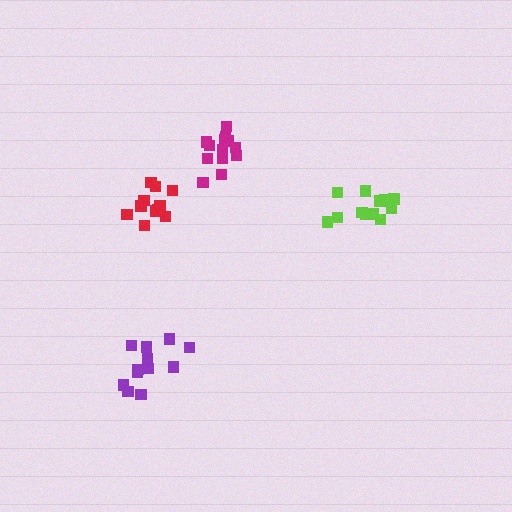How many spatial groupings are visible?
There are 4 spatial groupings.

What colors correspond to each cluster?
The clusters are colored: magenta, lime, purple, red.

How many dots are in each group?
Group 1: 13 dots, Group 2: 12 dots, Group 3: 12 dots, Group 4: 11 dots (48 total).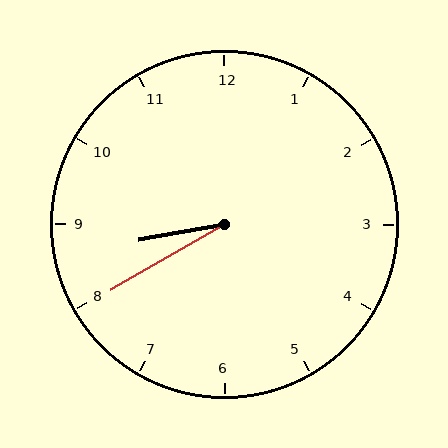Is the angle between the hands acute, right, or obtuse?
It is acute.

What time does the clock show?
8:40.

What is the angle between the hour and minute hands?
Approximately 20 degrees.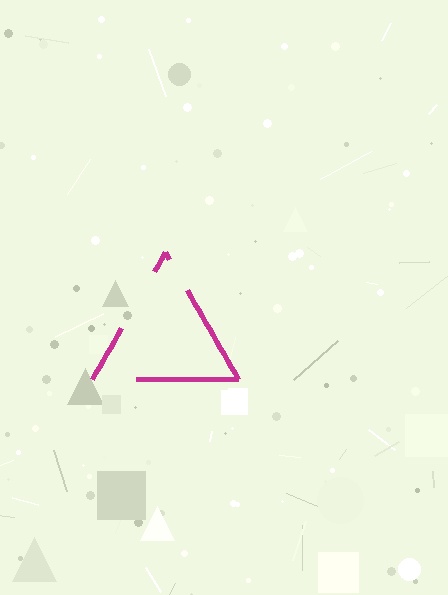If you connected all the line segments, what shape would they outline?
They would outline a triangle.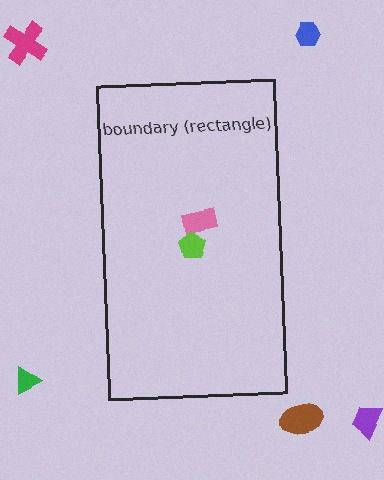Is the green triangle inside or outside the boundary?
Outside.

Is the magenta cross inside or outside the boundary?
Outside.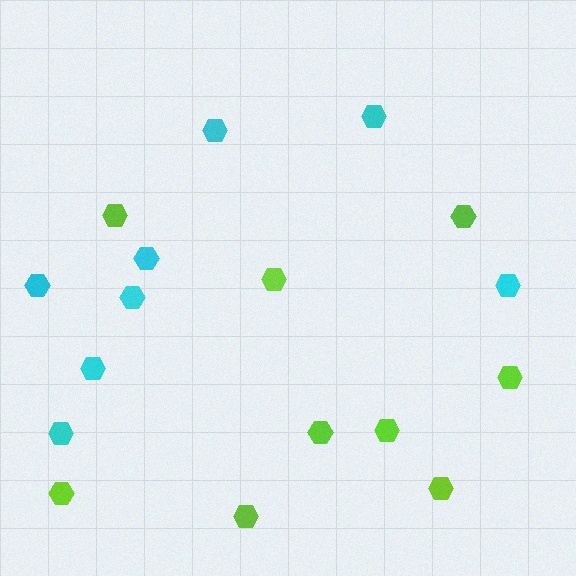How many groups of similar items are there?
There are 2 groups: one group of lime hexagons (9) and one group of cyan hexagons (8).